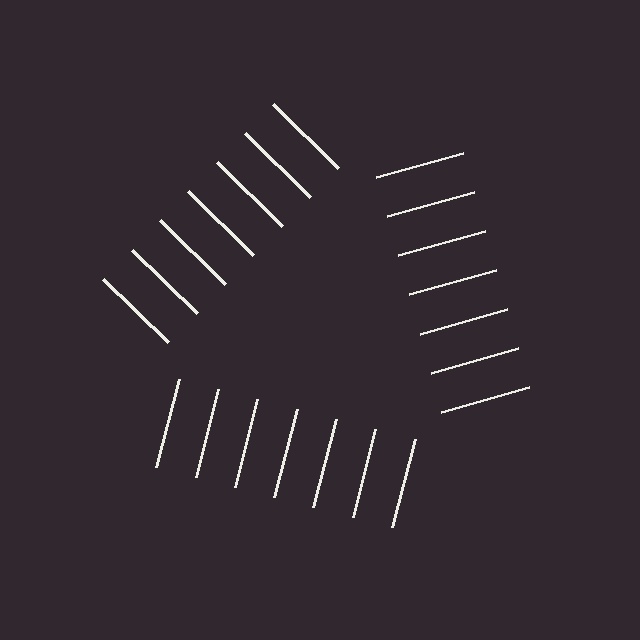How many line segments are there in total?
21 — 7 along each of the 3 edges.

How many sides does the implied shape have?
3 sides — the line-ends trace a triangle.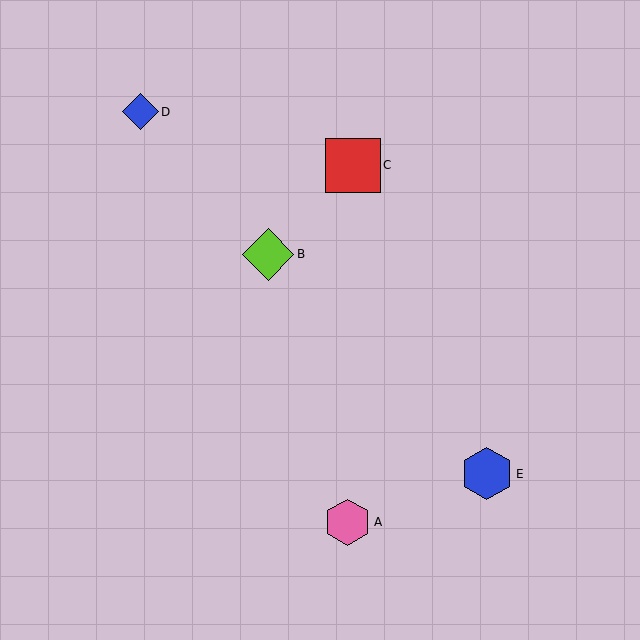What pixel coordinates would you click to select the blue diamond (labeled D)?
Click at (140, 112) to select the blue diamond D.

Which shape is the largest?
The red square (labeled C) is the largest.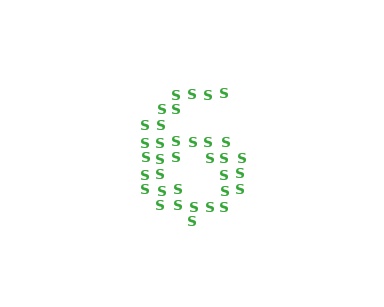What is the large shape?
The large shape is the digit 6.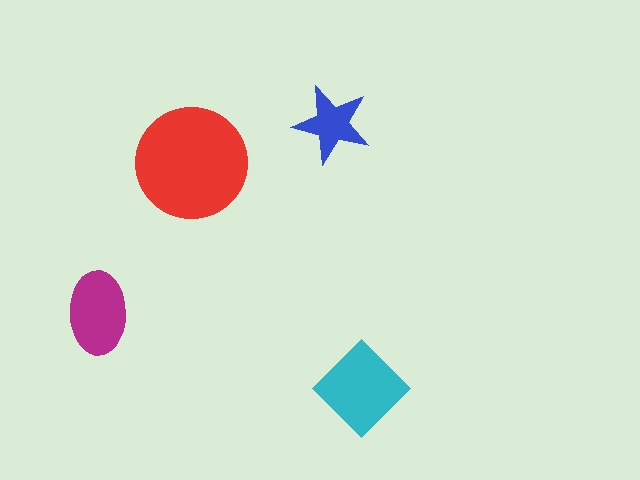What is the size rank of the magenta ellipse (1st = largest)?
3rd.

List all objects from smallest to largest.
The blue star, the magenta ellipse, the cyan diamond, the red circle.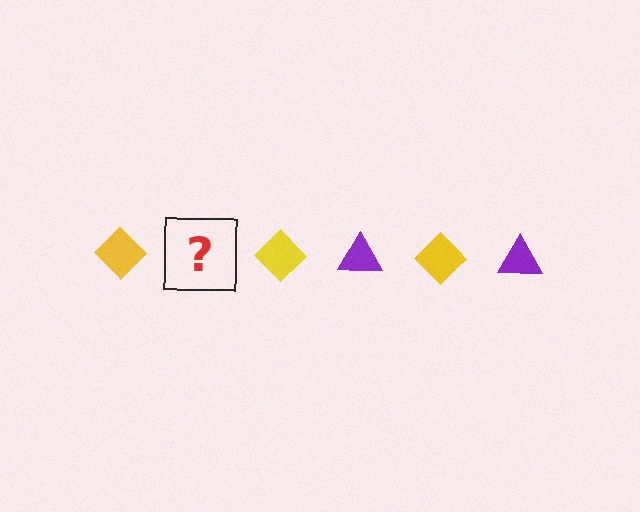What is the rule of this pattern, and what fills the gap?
The rule is that the pattern alternates between yellow diamond and purple triangle. The gap should be filled with a purple triangle.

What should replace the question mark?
The question mark should be replaced with a purple triangle.